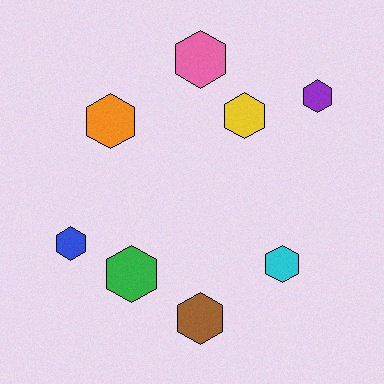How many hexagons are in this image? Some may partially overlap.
There are 8 hexagons.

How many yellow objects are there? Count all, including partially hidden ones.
There is 1 yellow object.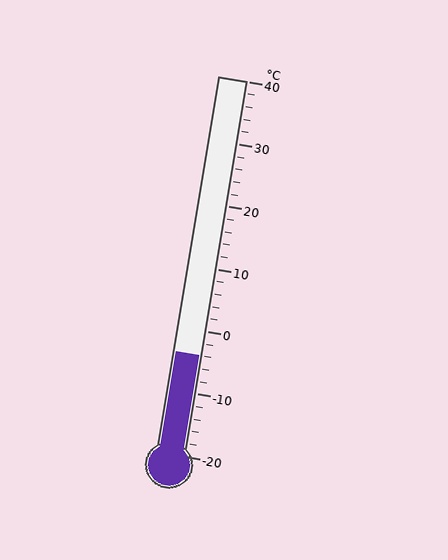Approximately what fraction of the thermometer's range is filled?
The thermometer is filled to approximately 25% of its range.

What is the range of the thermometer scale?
The thermometer scale ranges from -20°C to 40°C.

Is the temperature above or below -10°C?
The temperature is above -10°C.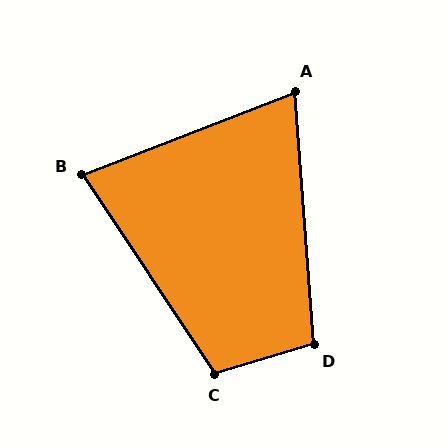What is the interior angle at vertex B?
Approximately 78 degrees (acute).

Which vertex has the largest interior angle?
C, at approximately 107 degrees.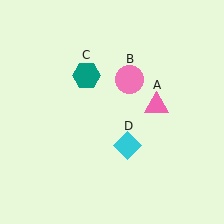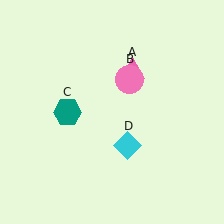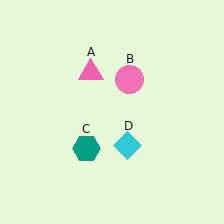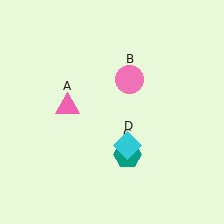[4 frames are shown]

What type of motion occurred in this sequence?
The pink triangle (object A), teal hexagon (object C) rotated counterclockwise around the center of the scene.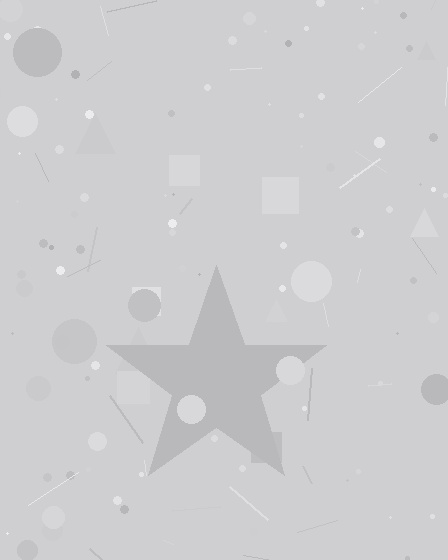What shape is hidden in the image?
A star is hidden in the image.